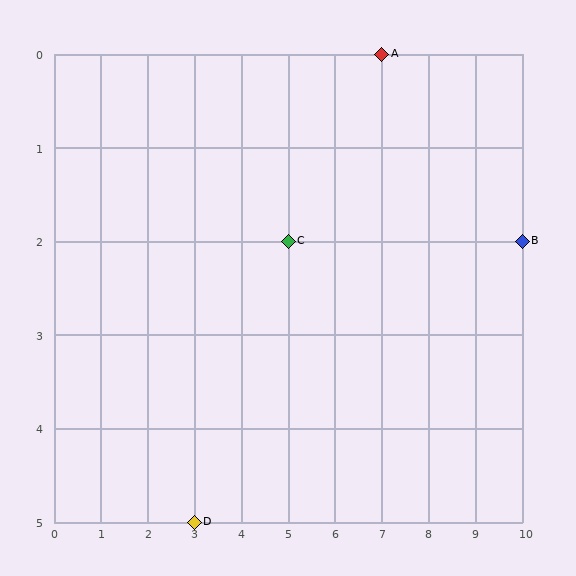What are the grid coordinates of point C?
Point C is at grid coordinates (5, 2).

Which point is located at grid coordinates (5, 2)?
Point C is at (5, 2).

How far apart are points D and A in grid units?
Points D and A are 4 columns and 5 rows apart (about 6.4 grid units diagonally).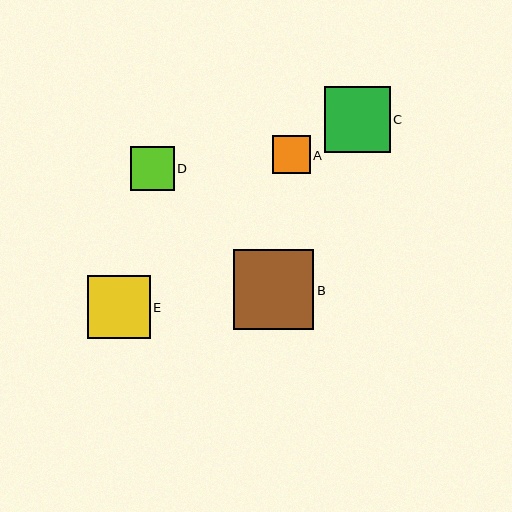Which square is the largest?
Square B is the largest with a size of approximately 80 pixels.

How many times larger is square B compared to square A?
Square B is approximately 2.1 times the size of square A.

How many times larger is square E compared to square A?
Square E is approximately 1.7 times the size of square A.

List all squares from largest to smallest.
From largest to smallest: B, C, E, D, A.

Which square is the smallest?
Square A is the smallest with a size of approximately 38 pixels.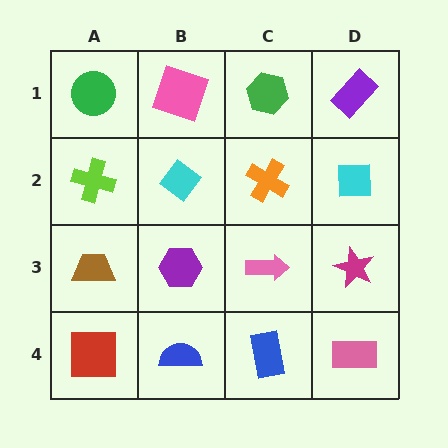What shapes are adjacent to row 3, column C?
An orange cross (row 2, column C), a blue rectangle (row 4, column C), a purple hexagon (row 3, column B), a magenta star (row 3, column D).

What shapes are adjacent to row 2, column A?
A green circle (row 1, column A), a brown trapezoid (row 3, column A), a cyan diamond (row 2, column B).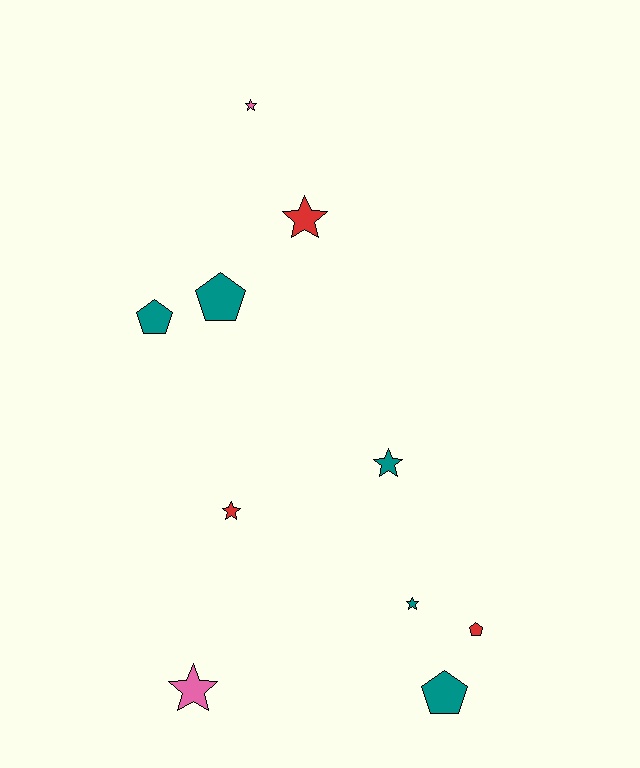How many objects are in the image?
There are 10 objects.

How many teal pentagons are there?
There are 3 teal pentagons.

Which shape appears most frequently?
Star, with 6 objects.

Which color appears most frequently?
Teal, with 5 objects.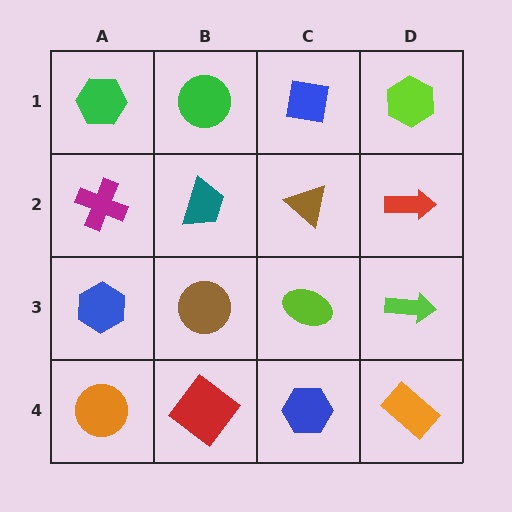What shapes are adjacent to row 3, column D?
A red arrow (row 2, column D), an orange rectangle (row 4, column D), a lime ellipse (row 3, column C).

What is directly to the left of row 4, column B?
An orange circle.